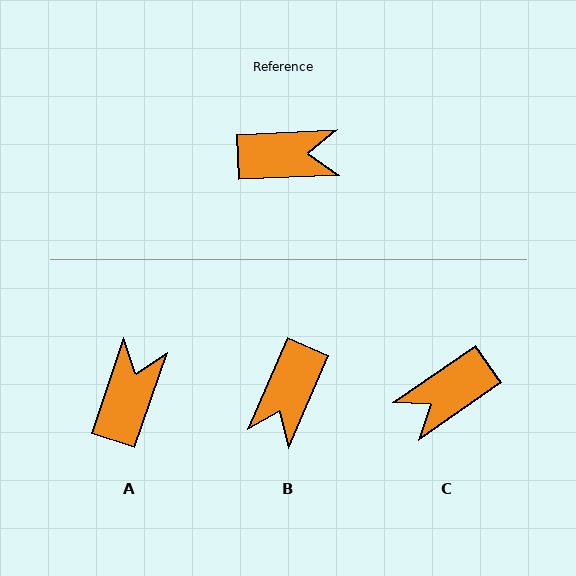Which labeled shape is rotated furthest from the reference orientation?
C, about 148 degrees away.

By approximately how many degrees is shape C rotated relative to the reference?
Approximately 148 degrees clockwise.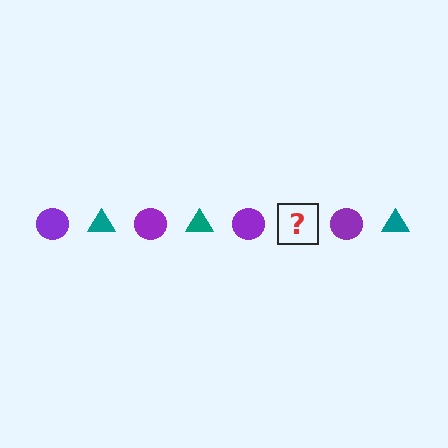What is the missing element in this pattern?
The missing element is a teal triangle.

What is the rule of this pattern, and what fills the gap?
The rule is that the pattern alternates between purple circle and teal triangle. The gap should be filled with a teal triangle.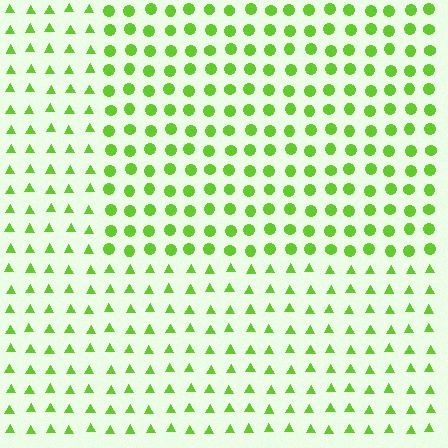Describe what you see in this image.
The image is filled with small lime elements arranged in a uniform grid. A rectangle-shaped region contains circles, while the surrounding area contains triangles. The boundary is defined purely by the change in element shape.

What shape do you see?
I see a rectangle.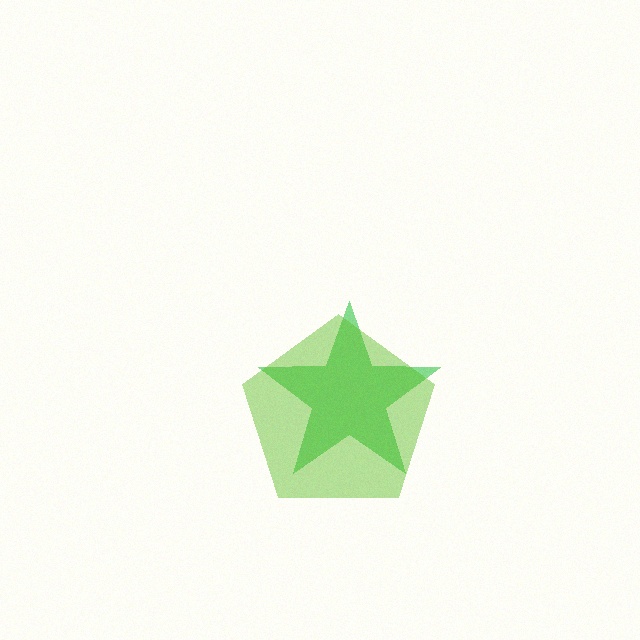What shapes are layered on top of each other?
The layered shapes are: a green star, a lime pentagon.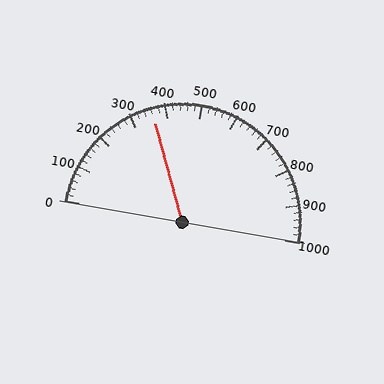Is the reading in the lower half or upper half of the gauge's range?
The reading is in the lower half of the range (0 to 1000).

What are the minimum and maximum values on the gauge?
The gauge ranges from 0 to 1000.